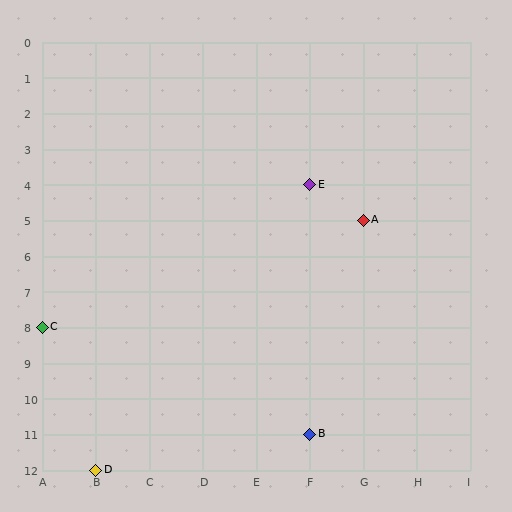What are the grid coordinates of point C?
Point C is at grid coordinates (A, 8).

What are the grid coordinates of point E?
Point E is at grid coordinates (F, 4).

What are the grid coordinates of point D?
Point D is at grid coordinates (B, 12).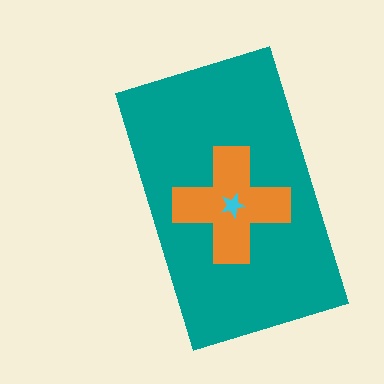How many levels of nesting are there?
3.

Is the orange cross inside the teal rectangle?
Yes.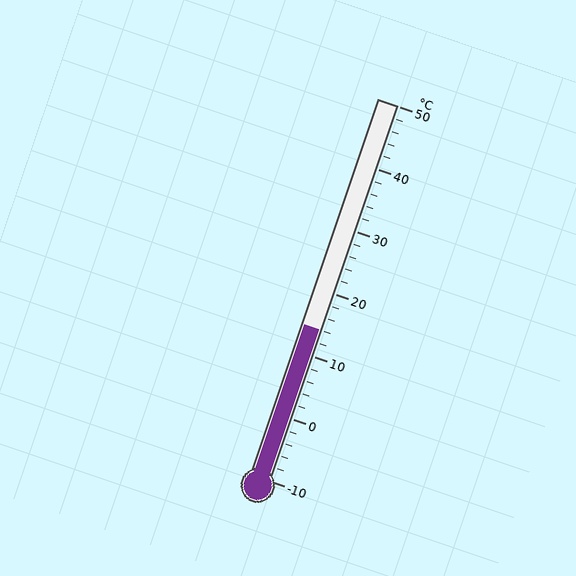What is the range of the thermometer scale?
The thermometer scale ranges from -10°C to 50°C.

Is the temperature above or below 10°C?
The temperature is above 10°C.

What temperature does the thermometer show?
The thermometer shows approximately 14°C.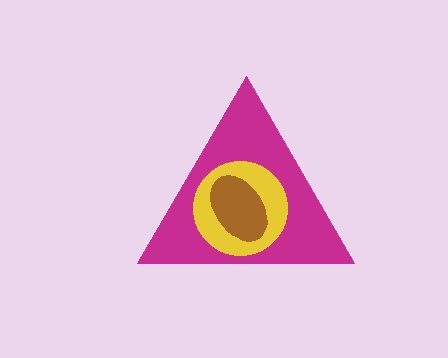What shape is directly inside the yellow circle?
The brown ellipse.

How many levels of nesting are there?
3.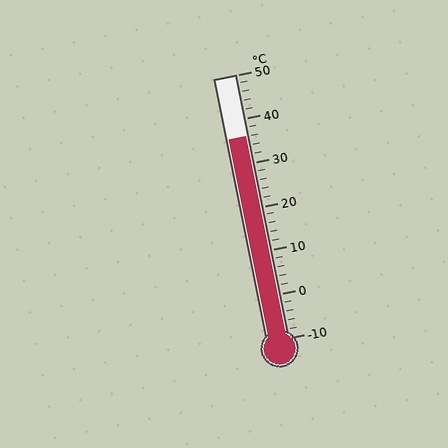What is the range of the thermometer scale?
The thermometer scale ranges from -10°C to 50°C.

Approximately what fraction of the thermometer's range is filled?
The thermometer is filled to approximately 75% of its range.